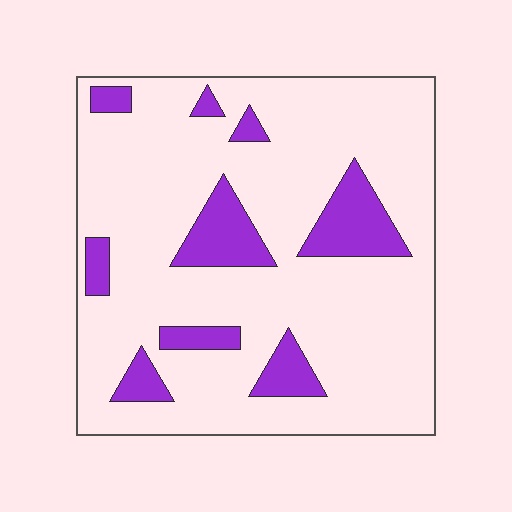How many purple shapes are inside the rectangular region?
9.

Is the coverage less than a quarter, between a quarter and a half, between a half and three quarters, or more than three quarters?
Less than a quarter.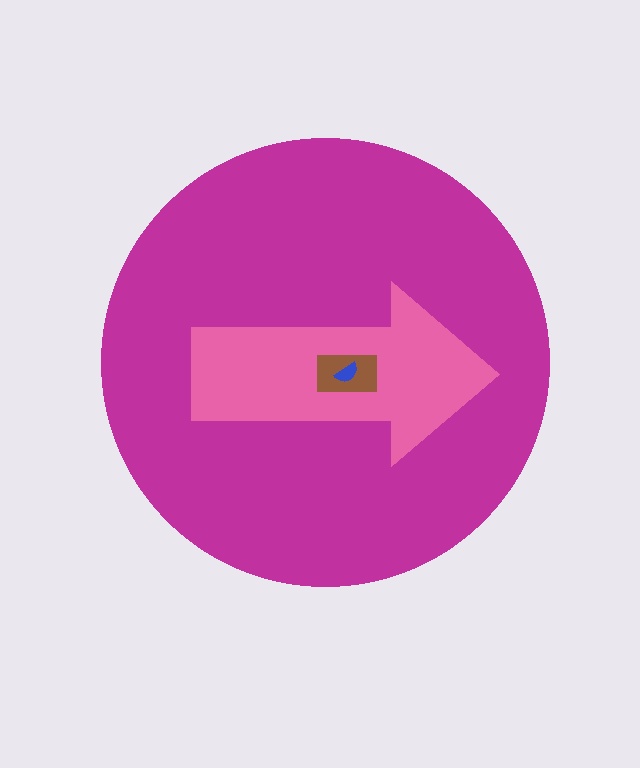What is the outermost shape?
The magenta circle.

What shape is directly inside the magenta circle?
The pink arrow.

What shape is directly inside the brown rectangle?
The blue semicircle.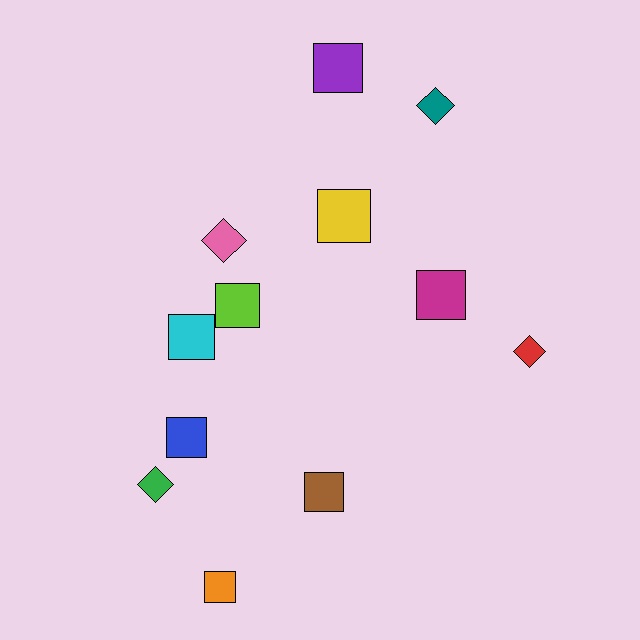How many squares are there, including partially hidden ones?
There are 8 squares.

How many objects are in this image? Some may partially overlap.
There are 12 objects.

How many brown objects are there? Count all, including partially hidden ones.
There is 1 brown object.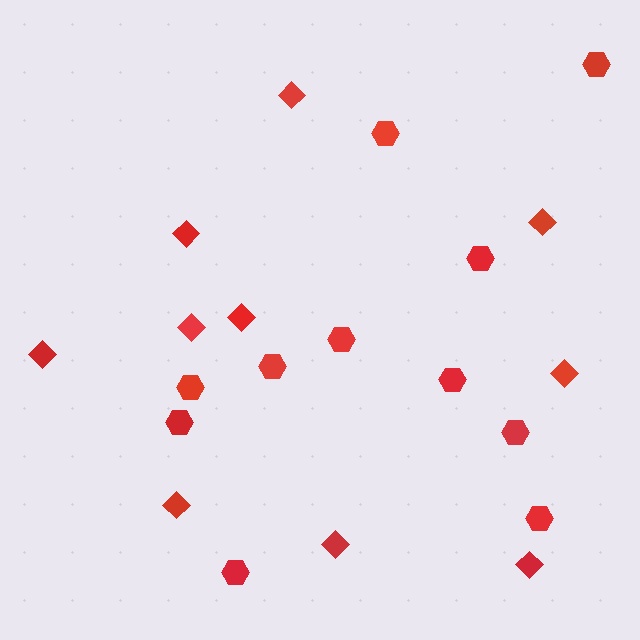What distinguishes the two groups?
There are 2 groups: one group of hexagons (11) and one group of diamonds (10).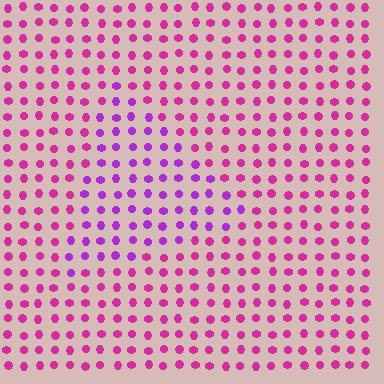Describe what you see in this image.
The image is filled with small magenta elements in a uniform arrangement. A triangle-shaped region is visible where the elements are tinted to a slightly different hue, forming a subtle color boundary.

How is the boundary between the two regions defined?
The boundary is defined purely by a slight shift in hue (about 34 degrees). Spacing, size, and orientation are identical on both sides.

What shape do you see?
I see a triangle.